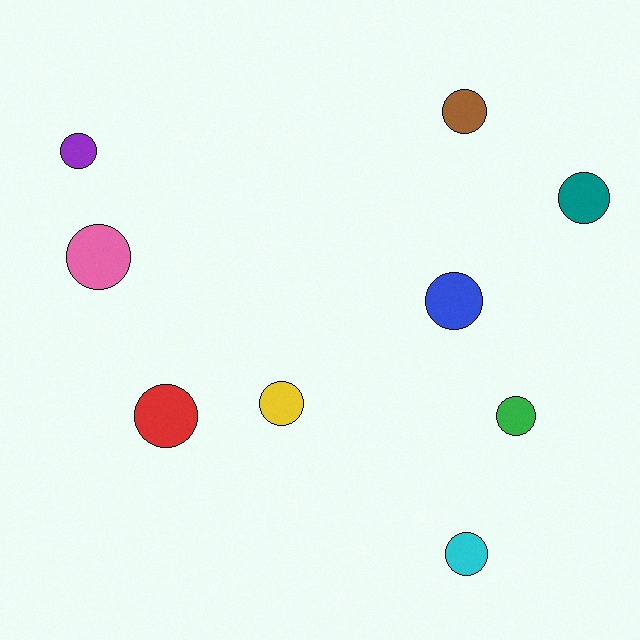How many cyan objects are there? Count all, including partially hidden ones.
There is 1 cyan object.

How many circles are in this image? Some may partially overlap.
There are 9 circles.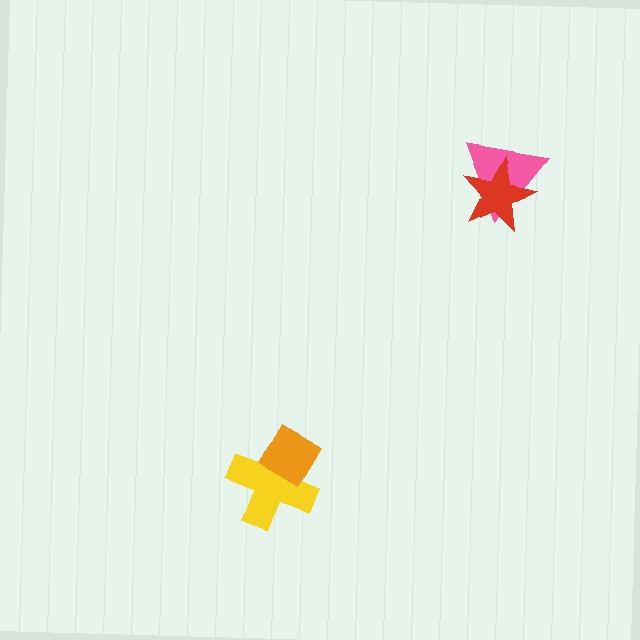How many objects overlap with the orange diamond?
1 object overlaps with the orange diamond.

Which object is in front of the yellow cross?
The orange diamond is in front of the yellow cross.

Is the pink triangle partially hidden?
Yes, it is partially covered by another shape.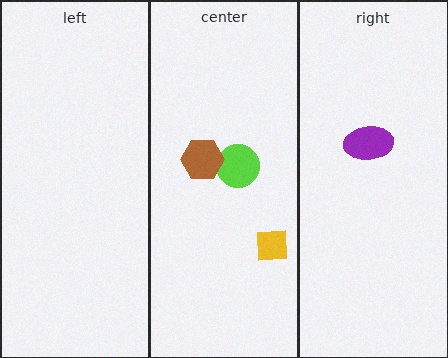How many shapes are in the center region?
3.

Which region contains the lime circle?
The center region.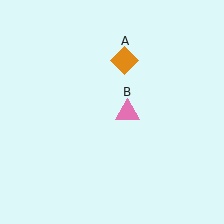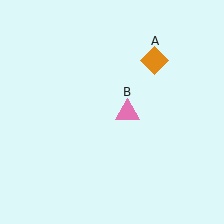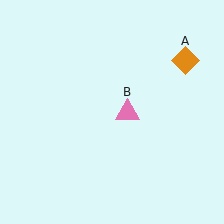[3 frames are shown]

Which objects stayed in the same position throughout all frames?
Pink triangle (object B) remained stationary.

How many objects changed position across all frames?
1 object changed position: orange diamond (object A).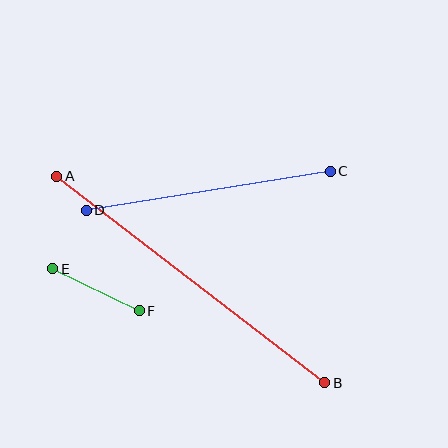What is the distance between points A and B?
The distance is approximately 338 pixels.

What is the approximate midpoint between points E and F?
The midpoint is at approximately (96, 290) pixels.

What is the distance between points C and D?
The distance is approximately 247 pixels.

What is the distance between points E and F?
The distance is approximately 96 pixels.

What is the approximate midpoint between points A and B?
The midpoint is at approximately (191, 280) pixels.